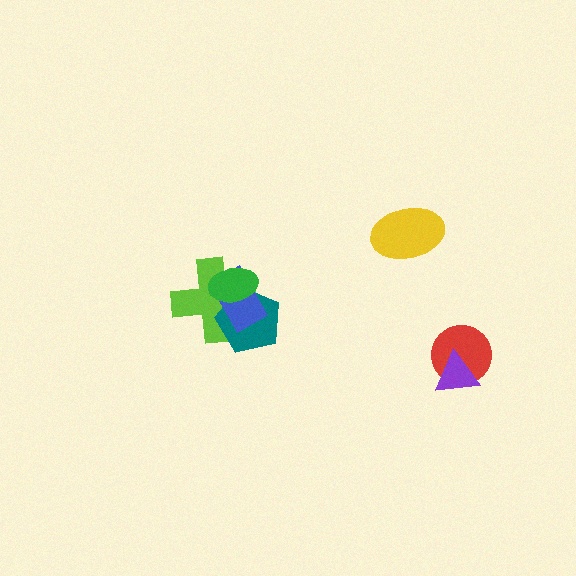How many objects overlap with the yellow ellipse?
0 objects overlap with the yellow ellipse.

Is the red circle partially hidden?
Yes, it is partially covered by another shape.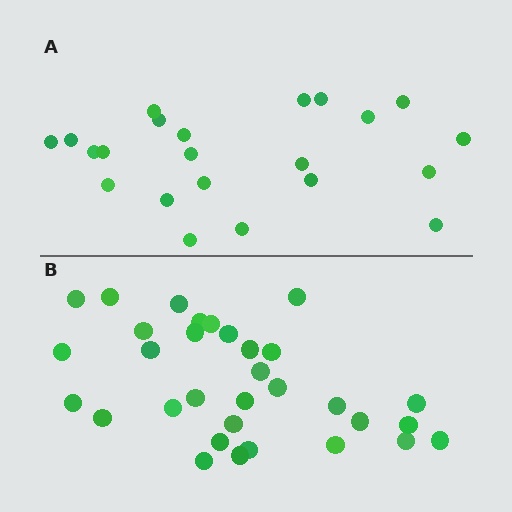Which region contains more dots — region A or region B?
Region B (the bottom region) has more dots.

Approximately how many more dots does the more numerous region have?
Region B has roughly 10 or so more dots than region A.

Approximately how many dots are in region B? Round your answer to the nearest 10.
About 30 dots. (The exact count is 32, which rounds to 30.)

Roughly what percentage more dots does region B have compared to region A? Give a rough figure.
About 45% more.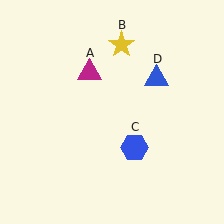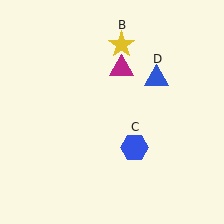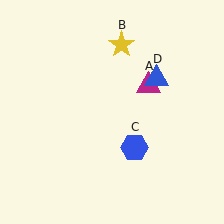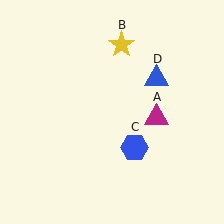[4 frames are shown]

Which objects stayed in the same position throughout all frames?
Yellow star (object B) and blue hexagon (object C) and blue triangle (object D) remained stationary.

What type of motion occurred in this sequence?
The magenta triangle (object A) rotated clockwise around the center of the scene.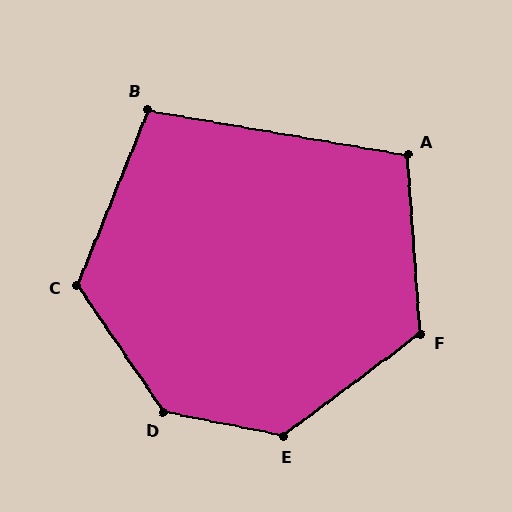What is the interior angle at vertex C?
Approximately 124 degrees (obtuse).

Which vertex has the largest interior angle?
D, at approximately 135 degrees.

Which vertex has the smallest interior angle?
B, at approximately 102 degrees.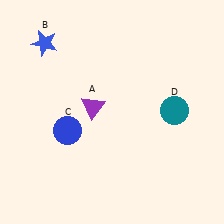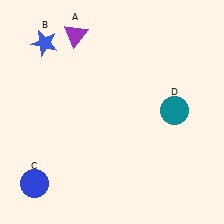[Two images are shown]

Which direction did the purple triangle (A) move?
The purple triangle (A) moved up.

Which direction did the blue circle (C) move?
The blue circle (C) moved down.